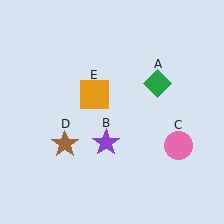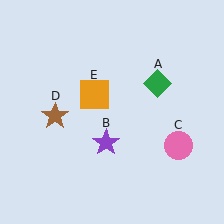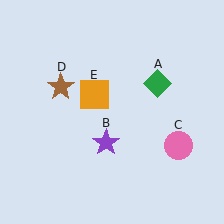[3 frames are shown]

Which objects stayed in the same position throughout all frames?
Green diamond (object A) and purple star (object B) and pink circle (object C) and orange square (object E) remained stationary.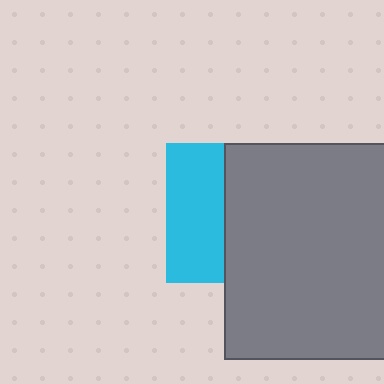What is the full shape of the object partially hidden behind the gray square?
The partially hidden object is a cyan square.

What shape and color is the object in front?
The object in front is a gray square.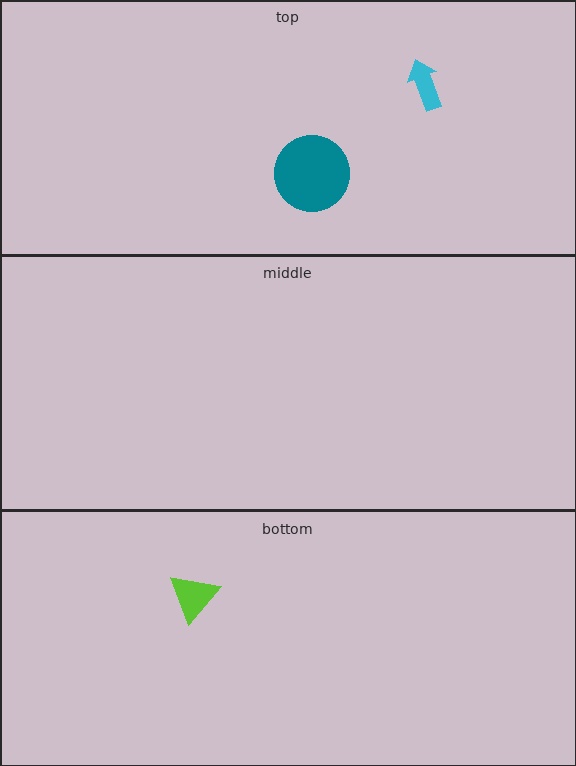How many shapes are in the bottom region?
1.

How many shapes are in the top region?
2.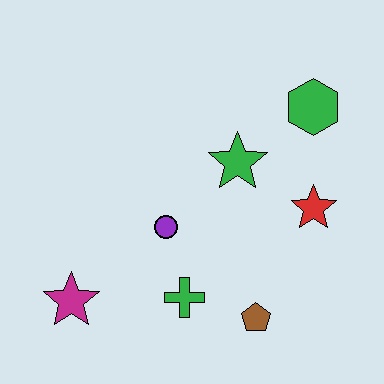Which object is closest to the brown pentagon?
The green cross is closest to the brown pentagon.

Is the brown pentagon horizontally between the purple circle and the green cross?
No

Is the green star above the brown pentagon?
Yes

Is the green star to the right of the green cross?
Yes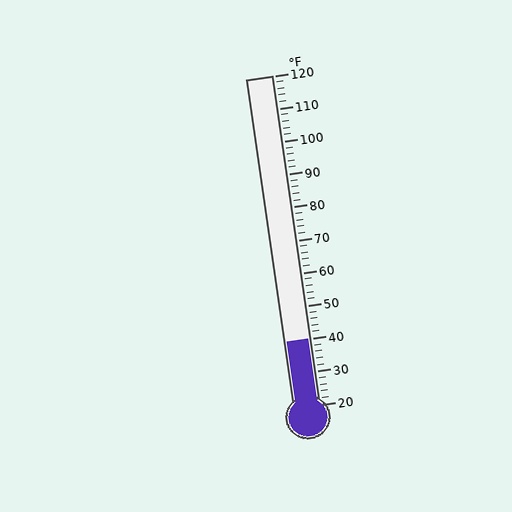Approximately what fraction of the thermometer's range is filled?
The thermometer is filled to approximately 20% of its range.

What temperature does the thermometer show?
The thermometer shows approximately 40°F.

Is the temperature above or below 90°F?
The temperature is below 90°F.